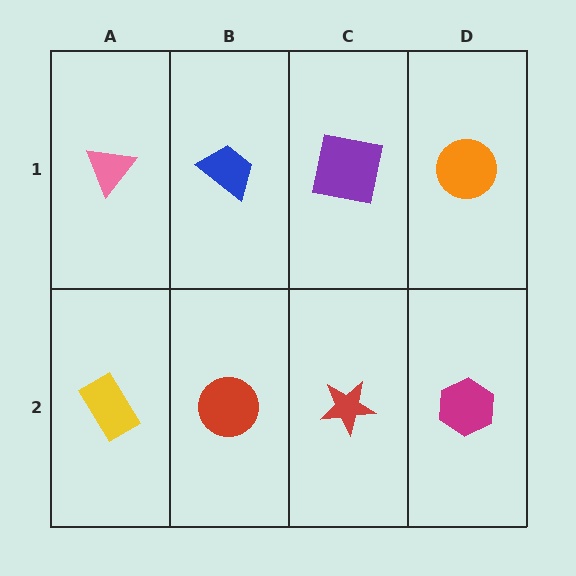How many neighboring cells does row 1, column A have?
2.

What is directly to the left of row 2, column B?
A yellow rectangle.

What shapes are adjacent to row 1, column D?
A magenta hexagon (row 2, column D), a purple square (row 1, column C).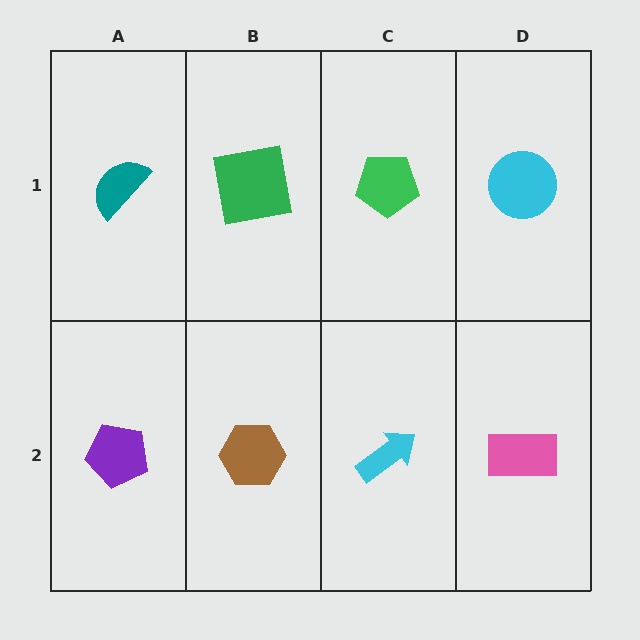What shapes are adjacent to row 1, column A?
A purple pentagon (row 2, column A), a green square (row 1, column B).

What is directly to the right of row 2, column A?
A brown hexagon.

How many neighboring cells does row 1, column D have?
2.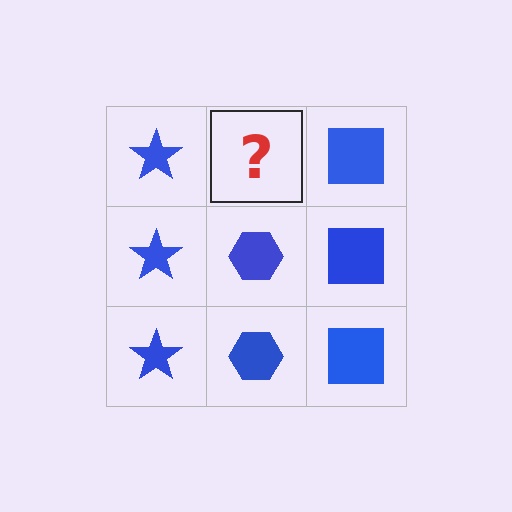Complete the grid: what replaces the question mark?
The question mark should be replaced with a blue hexagon.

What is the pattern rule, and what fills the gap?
The rule is that each column has a consistent shape. The gap should be filled with a blue hexagon.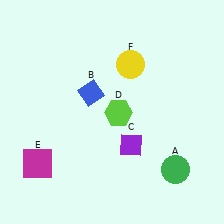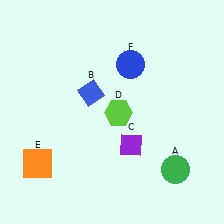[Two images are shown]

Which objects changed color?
E changed from magenta to orange. F changed from yellow to blue.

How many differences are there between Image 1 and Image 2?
There are 2 differences between the two images.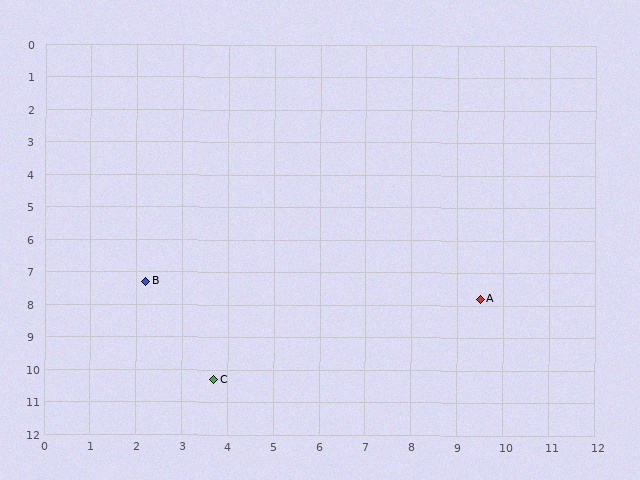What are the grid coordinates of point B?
Point B is at approximately (2.2, 7.3).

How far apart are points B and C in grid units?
Points B and C are about 3.4 grid units apart.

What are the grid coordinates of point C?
Point C is at approximately (3.7, 10.3).